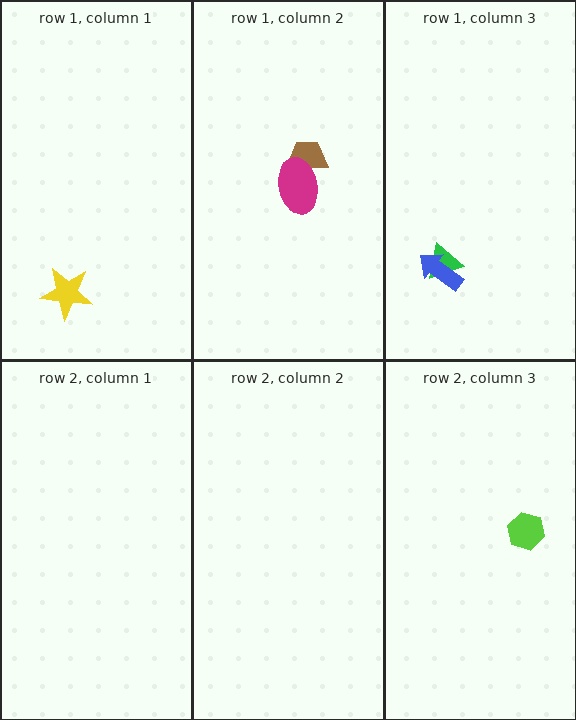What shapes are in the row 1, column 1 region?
The yellow star.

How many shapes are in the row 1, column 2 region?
2.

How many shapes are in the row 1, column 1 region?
1.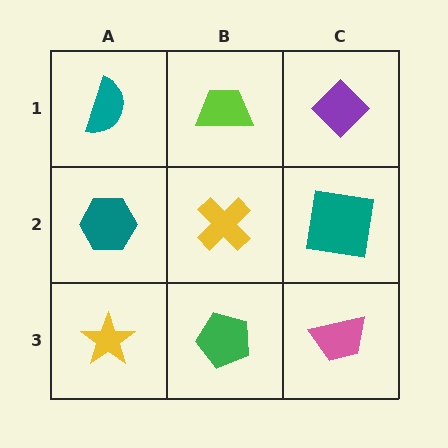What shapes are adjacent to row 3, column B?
A yellow cross (row 2, column B), a yellow star (row 3, column A), a pink trapezoid (row 3, column C).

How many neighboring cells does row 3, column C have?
2.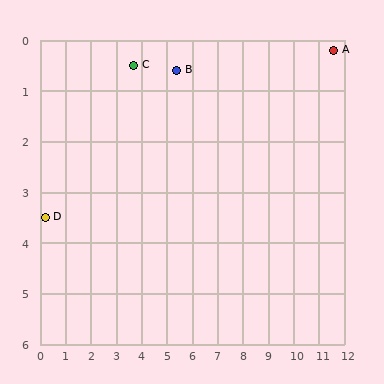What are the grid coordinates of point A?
Point A is at approximately (11.6, 0.2).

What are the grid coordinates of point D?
Point D is at approximately (0.2, 3.5).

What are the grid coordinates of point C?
Point C is at approximately (3.7, 0.5).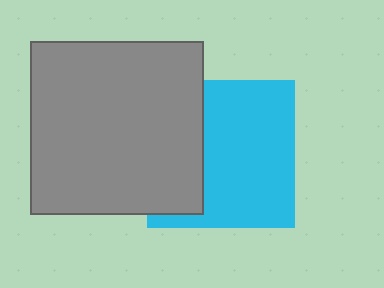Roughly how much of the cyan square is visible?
Most of it is visible (roughly 65%).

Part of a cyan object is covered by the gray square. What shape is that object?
It is a square.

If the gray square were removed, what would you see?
You would see the complete cyan square.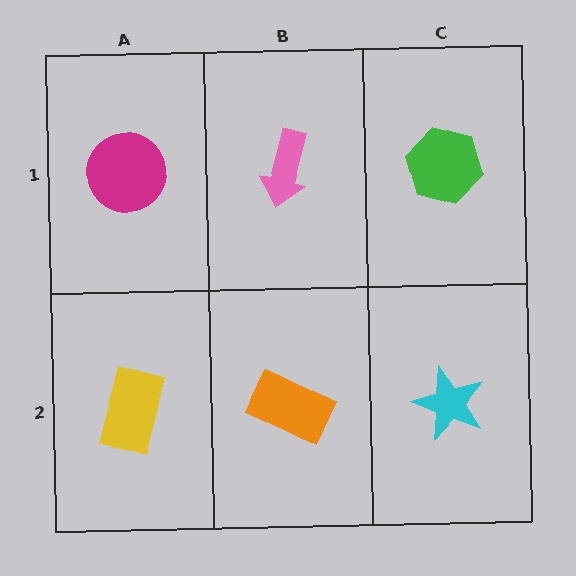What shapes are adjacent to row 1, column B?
An orange rectangle (row 2, column B), a magenta circle (row 1, column A), a green hexagon (row 1, column C).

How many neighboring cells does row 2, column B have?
3.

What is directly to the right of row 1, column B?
A green hexagon.